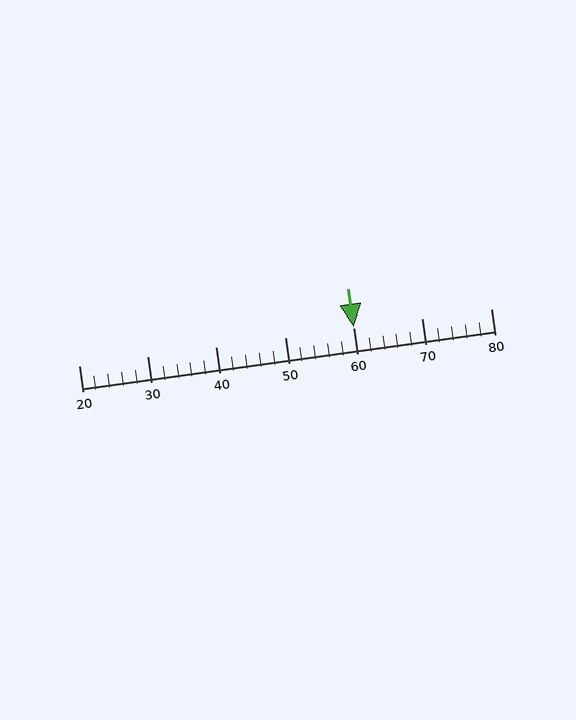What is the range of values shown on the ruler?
The ruler shows values from 20 to 80.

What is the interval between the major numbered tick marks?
The major tick marks are spaced 10 units apart.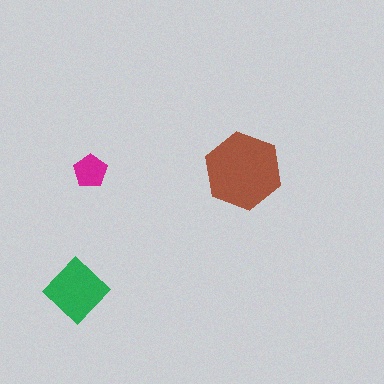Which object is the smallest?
The magenta pentagon.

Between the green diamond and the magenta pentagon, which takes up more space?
The green diamond.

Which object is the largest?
The brown hexagon.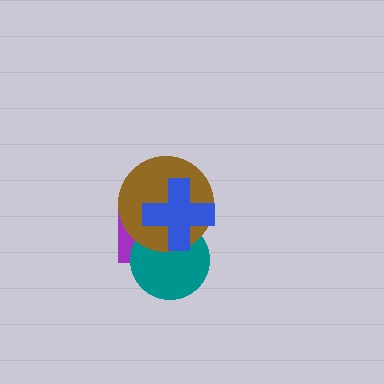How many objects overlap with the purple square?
3 objects overlap with the purple square.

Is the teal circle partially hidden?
Yes, it is partially covered by another shape.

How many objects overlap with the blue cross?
3 objects overlap with the blue cross.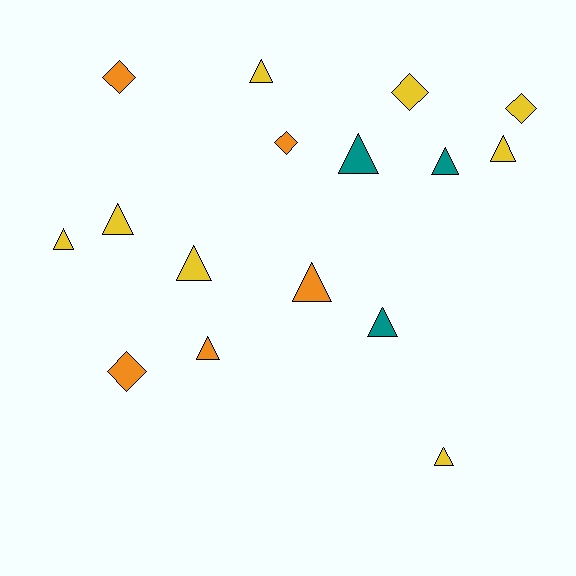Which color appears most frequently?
Yellow, with 8 objects.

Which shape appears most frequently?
Triangle, with 11 objects.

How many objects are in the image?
There are 16 objects.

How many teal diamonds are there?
There are no teal diamonds.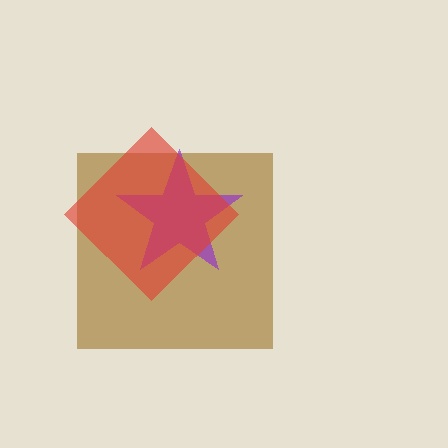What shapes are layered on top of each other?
The layered shapes are: a brown square, a purple star, a red diamond.